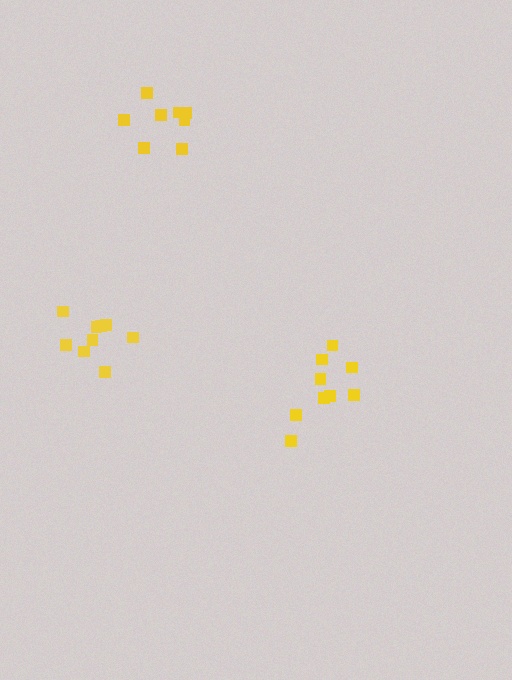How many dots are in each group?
Group 1: 10 dots, Group 2: 9 dots, Group 3: 8 dots (27 total).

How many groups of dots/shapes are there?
There are 3 groups.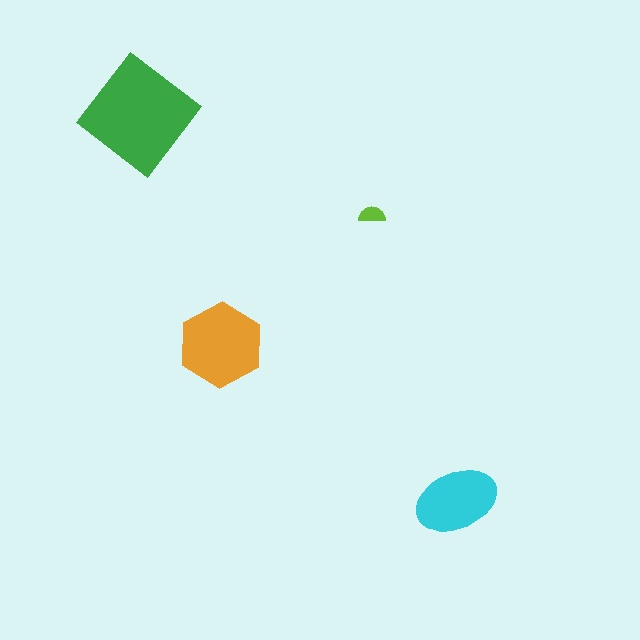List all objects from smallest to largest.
The lime semicircle, the cyan ellipse, the orange hexagon, the green diamond.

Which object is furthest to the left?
The green diamond is leftmost.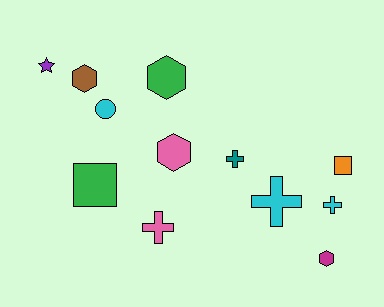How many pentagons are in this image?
There are no pentagons.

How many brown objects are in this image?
There is 1 brown object.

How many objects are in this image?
There are 12 objects.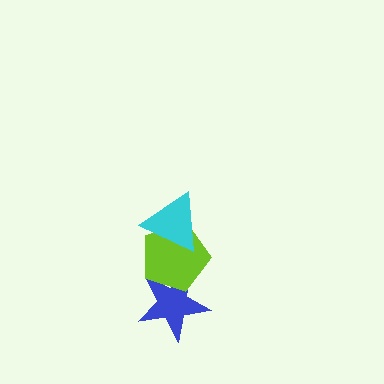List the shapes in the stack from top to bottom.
From top to bottom: the cyan triangle, the lime pentagon, the blue star.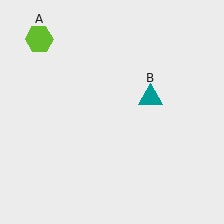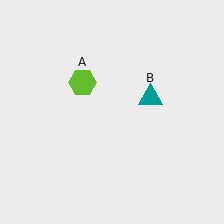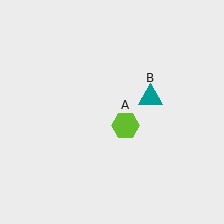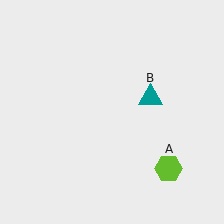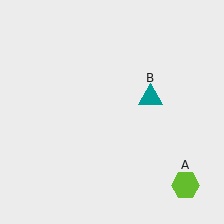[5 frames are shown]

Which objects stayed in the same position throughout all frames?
Teal triangle (object B) remained stationary.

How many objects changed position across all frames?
1 object changed position: lime hexagon (object A).